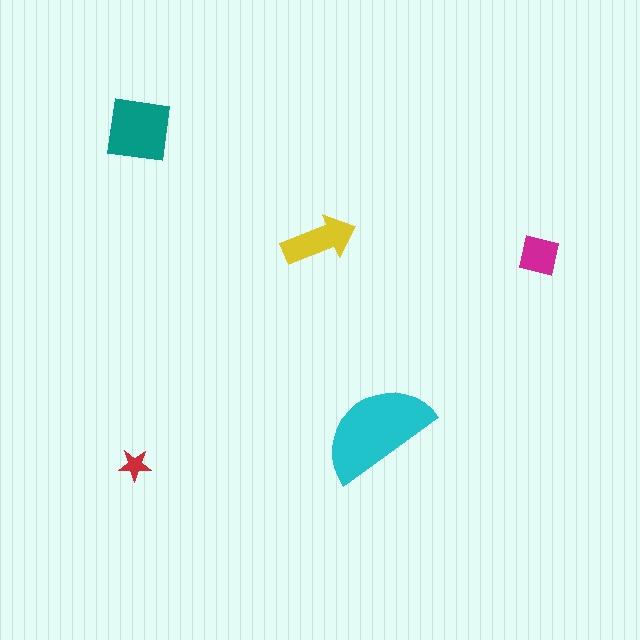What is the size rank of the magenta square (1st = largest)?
4th.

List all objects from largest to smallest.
The cyan semicircle, the teal square, the yellow arrow, the magenta square, the red star.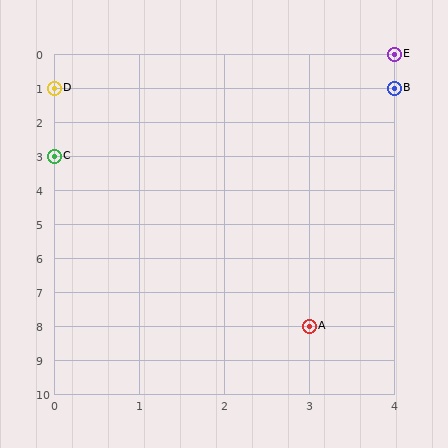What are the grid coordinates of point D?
Point D is at grid coordinates (0, 1).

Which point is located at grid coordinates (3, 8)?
Point A is at (3, 8).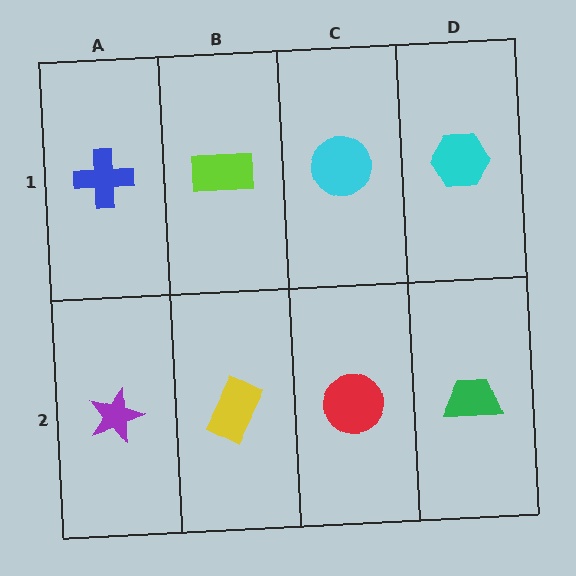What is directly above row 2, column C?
A cyan circle.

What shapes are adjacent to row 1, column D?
A green trapezoid (row 2, column D), a cyan circle (row 1, column C).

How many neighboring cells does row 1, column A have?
2.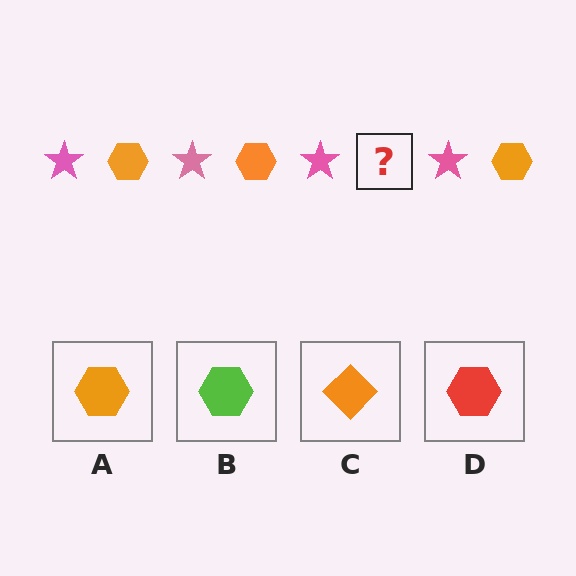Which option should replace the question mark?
Option A.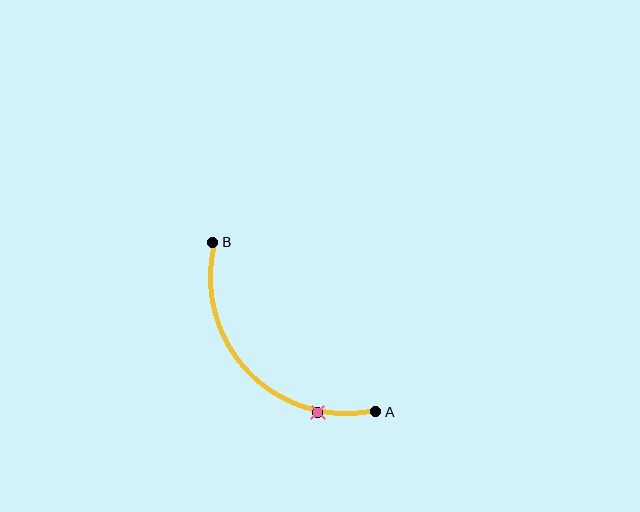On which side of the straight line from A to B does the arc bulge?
The arc bulges below and to the left of the straight line connecting A and B.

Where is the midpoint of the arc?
The arc midpoint is the point on the curve farthest from the straight line joining A and B. It sits below and to the left of that line.